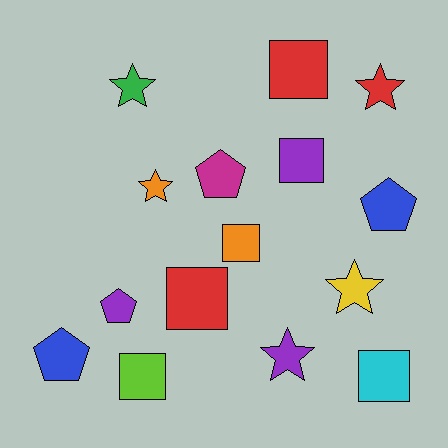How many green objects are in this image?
There is 1 green object.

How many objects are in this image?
There are 15 objects.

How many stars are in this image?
There are 5 stars.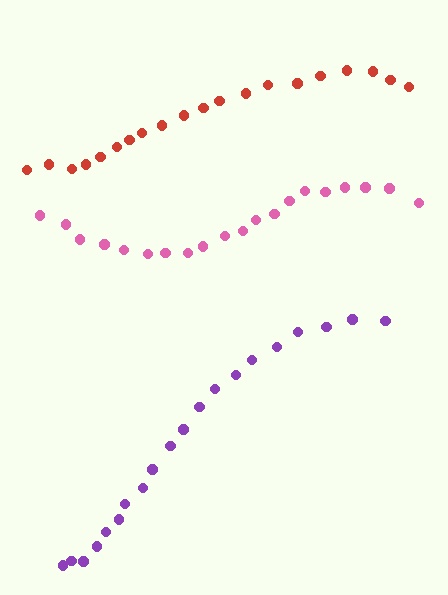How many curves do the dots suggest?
There are 3 distinct paths.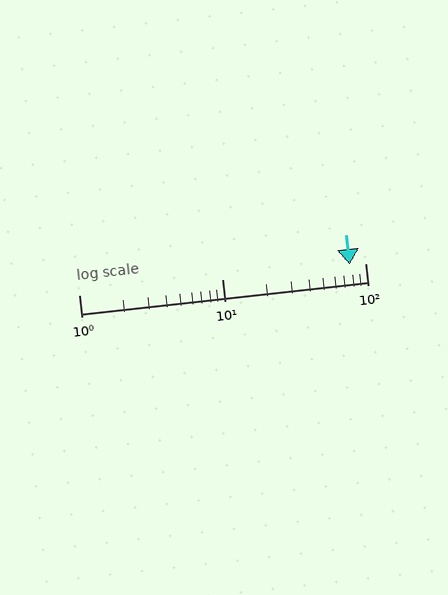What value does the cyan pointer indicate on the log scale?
The pointer indicates approximately 78.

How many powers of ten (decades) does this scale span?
The scale spans 2 decades, from 1 to 100.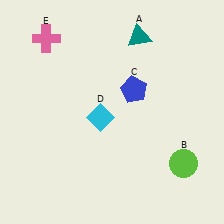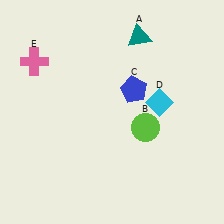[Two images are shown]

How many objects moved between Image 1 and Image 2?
3 objects moved between the two images.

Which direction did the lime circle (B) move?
The lime circle (B) moved left.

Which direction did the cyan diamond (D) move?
The cyan diamond (D) moved right.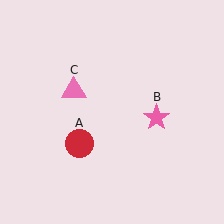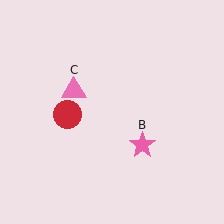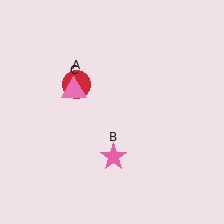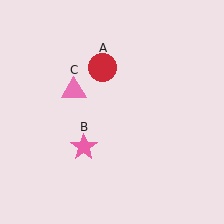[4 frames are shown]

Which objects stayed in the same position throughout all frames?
Pink triangle (object C) remained stationary.